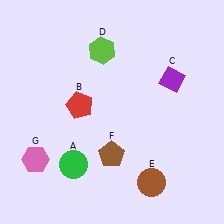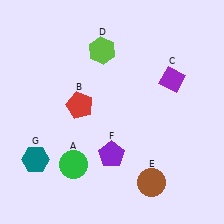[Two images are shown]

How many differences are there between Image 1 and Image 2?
There are 2 differences between the two images.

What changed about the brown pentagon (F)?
In Image 1, F is brown. In Image 2, it changed to purple.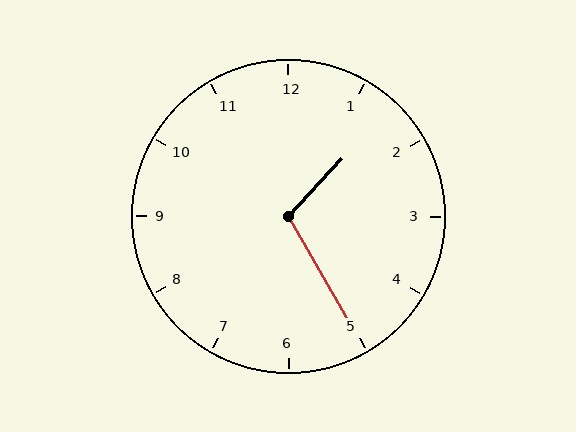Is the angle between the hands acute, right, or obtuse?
It is obtuse.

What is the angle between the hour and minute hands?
Approximately 108 degrees.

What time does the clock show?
1:25.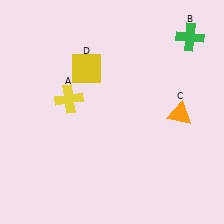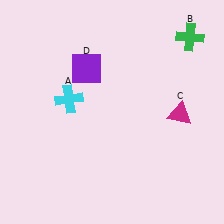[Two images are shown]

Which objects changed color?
A changed from yellow to cyan. C changed from orange to magenta. D changed from yellow to purple.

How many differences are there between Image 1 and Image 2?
There are 3 differences between the two images.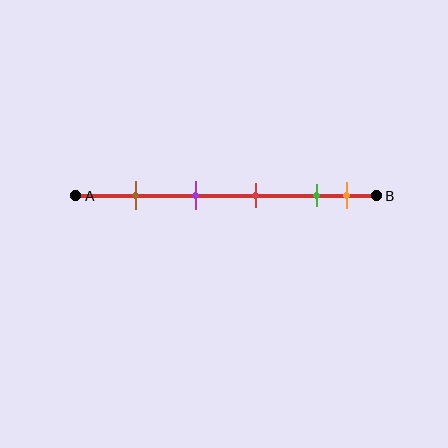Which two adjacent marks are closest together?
The green and orange marks are the closest adjacent pair.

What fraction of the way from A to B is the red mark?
The red mark is approximately 60% (0.6) of the way from A to B.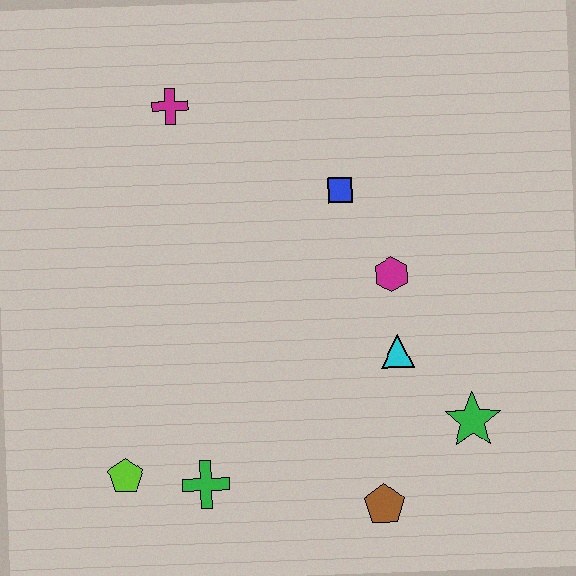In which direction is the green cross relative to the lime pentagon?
The green cross is to the right of the lime pentagon.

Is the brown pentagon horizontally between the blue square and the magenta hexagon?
Yes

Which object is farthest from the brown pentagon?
The magenta cross is farthest from the brown pentagon.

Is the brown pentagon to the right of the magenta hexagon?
No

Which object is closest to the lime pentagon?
The green cross is closest to the lime pentagon.